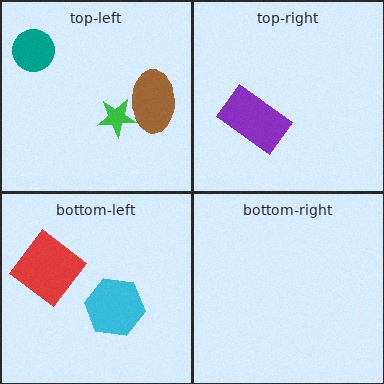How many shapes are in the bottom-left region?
2.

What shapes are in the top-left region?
The green star, the brown ellipse, the teal circle.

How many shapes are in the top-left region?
3.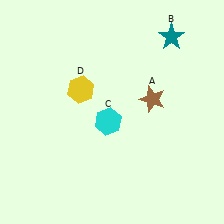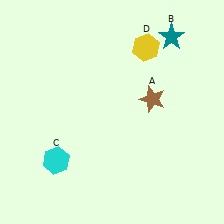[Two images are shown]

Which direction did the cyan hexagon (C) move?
The cyan hexagon (C) moved left.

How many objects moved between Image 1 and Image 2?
2 objects moved between the two images.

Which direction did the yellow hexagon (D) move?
The yellow hexagon (D) moved right.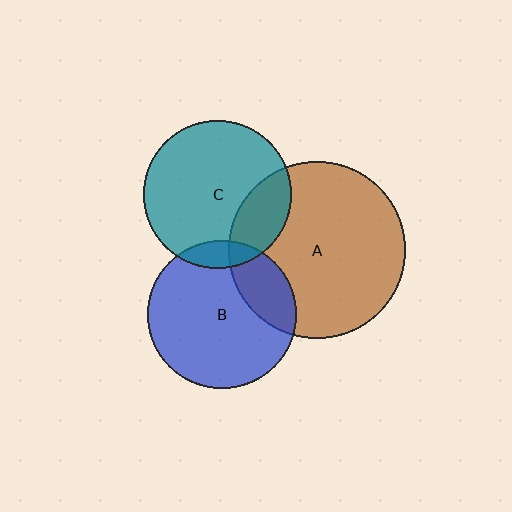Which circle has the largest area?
Circle A (brown).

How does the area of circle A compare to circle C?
Approximately 1.5 times.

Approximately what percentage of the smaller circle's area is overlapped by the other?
Approximately 20%.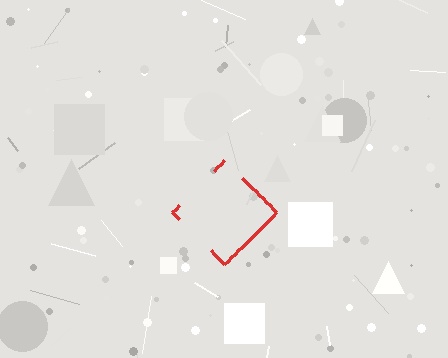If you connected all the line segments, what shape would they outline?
They would outline a diamond.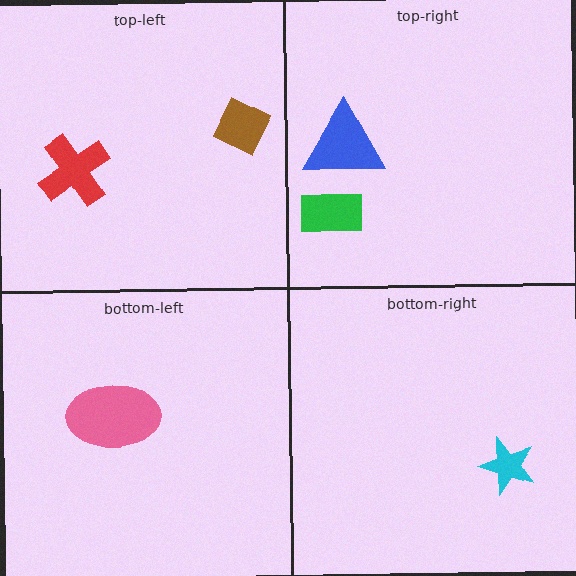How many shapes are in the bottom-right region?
1.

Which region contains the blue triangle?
The top-right region.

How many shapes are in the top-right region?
2.